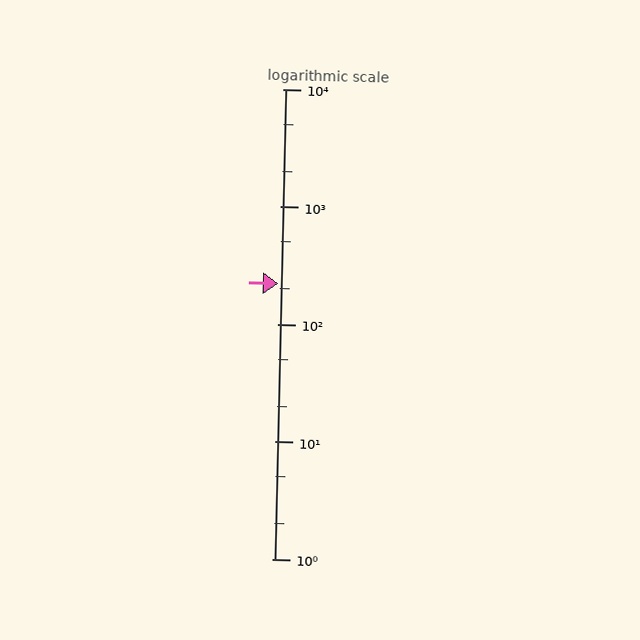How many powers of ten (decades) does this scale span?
The scale spans 4 decades, from 1 to 10000.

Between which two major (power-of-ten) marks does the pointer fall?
The pointer is between 100 and 1000.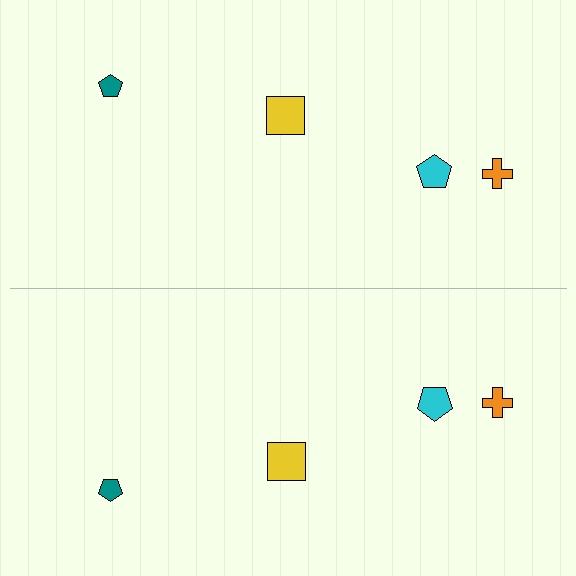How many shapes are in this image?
There are 8 shapes in this image.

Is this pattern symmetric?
Yes, this pattern has bilateral (reflection) symmetry.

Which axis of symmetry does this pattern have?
The pattern has a horizontal axis of symmetry running through the center of the image.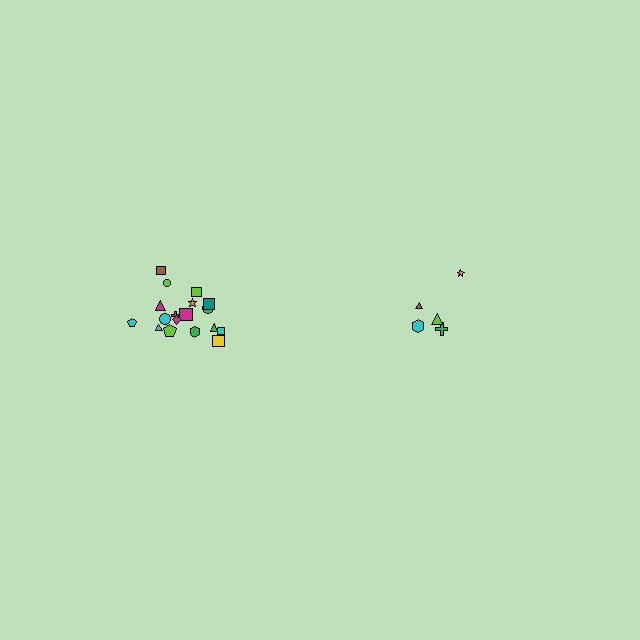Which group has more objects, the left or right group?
The left group.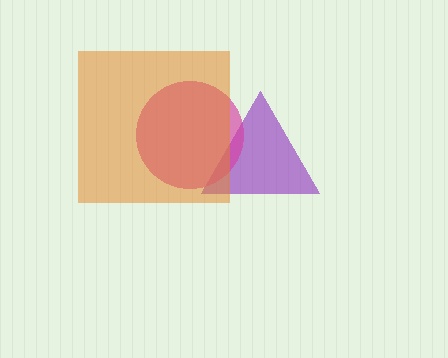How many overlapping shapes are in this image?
There are 3 overlapping shapes in the image.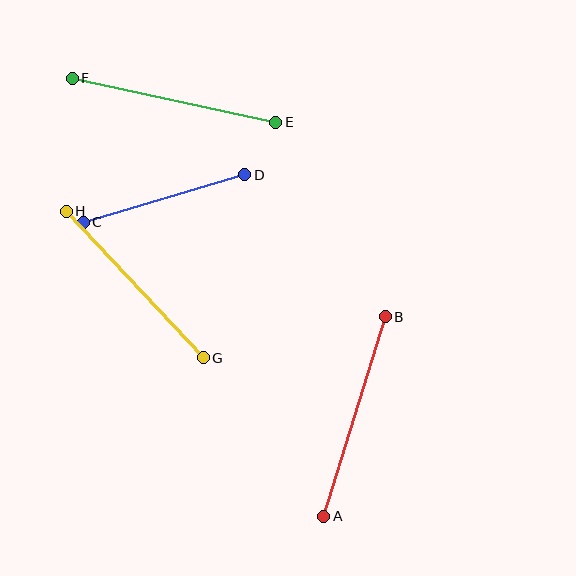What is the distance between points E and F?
The distance is approximately 208 pixels.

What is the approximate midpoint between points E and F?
The midpoint is at approximately (174, 100) pixels.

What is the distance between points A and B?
The distance is approximately 209 pixels.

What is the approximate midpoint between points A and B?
The midpoint is at approximately (355, 417) pixels.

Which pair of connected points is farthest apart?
Points A and B are farthest apart.